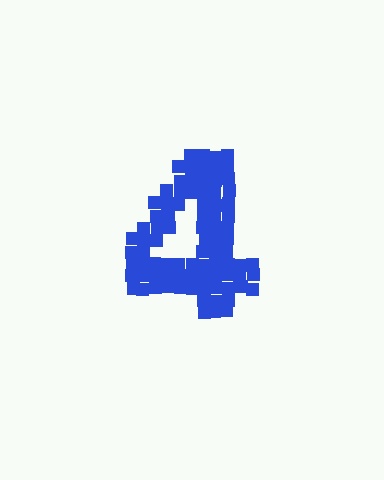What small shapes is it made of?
It is made of small squares.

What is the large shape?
The large shape is the digit 4.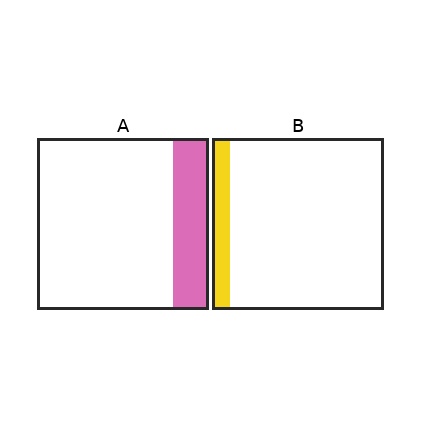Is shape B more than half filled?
No.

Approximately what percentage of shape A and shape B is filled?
A is approximately 20% and B is approximately 10%.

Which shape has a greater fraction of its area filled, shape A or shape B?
Shape A.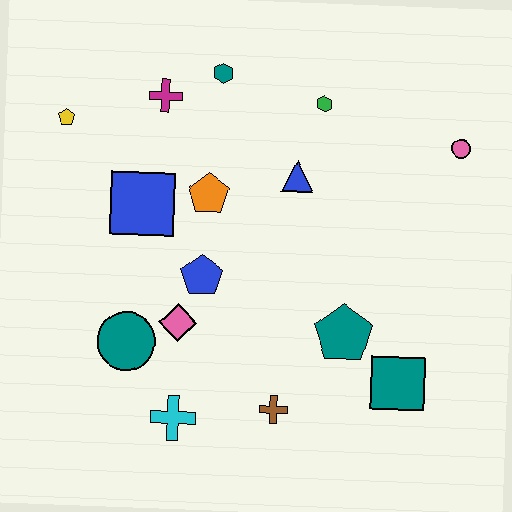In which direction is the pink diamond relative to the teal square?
The pink diamond is to the left of the teal square.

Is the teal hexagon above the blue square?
Yes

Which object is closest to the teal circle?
The pink diamond is closest to the teal circle.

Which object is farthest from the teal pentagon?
The yellow pentagon is farthest from the teal pentagon.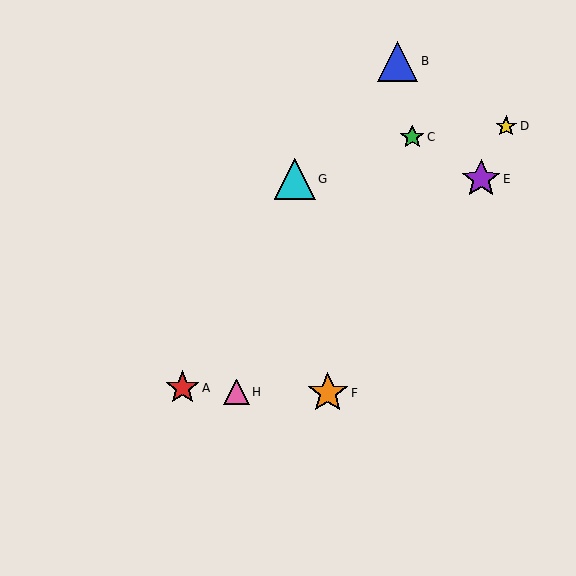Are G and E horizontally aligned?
Yes, both are at y≈179.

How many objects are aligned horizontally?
2 objects (E, G) are aligned horizontally.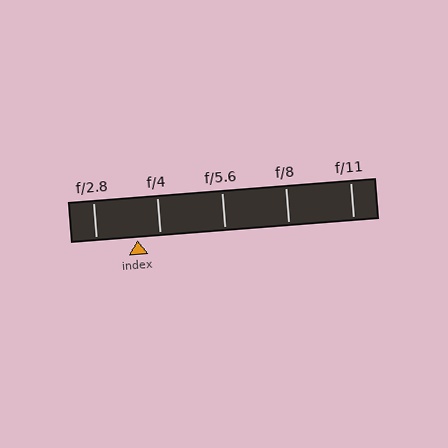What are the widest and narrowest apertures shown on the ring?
The widest aperture shown is f/2.8 and the narrowest is f/11.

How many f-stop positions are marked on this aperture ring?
There are 5 f-stop positions marked.